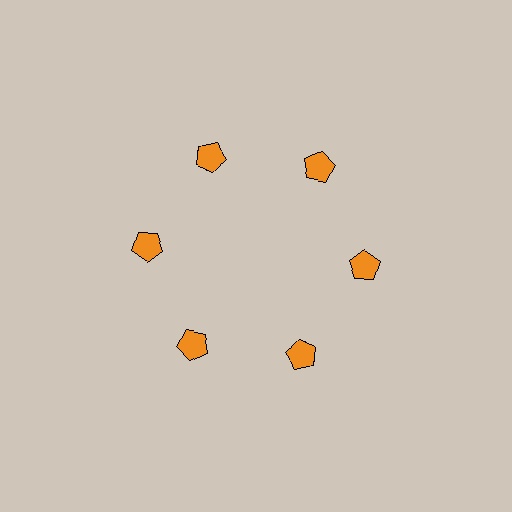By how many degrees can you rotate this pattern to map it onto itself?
The pattern maps onto itself every 60 degrees of rotation.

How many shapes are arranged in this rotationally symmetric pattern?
There are 6 shapes, arranged in 6 groups of 1.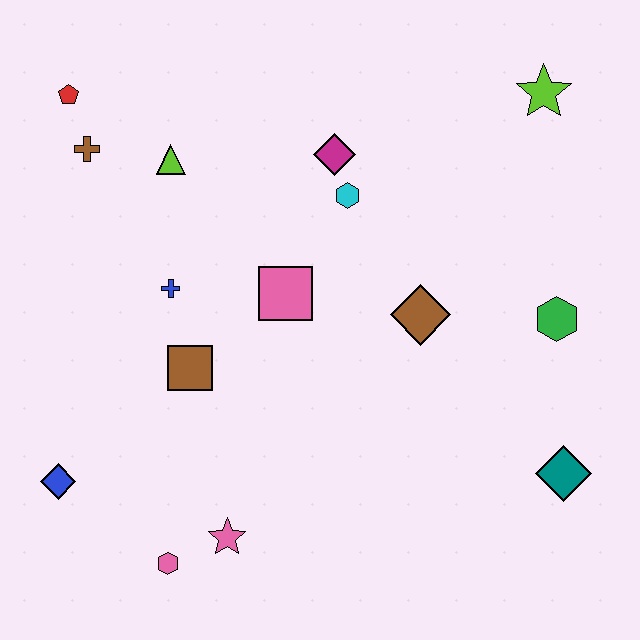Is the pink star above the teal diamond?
No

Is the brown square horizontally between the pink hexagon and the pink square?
Yes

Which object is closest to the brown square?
The blue cross is closest to the brown square.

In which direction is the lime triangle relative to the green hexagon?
The lime triangle is to the left of the green hexagon.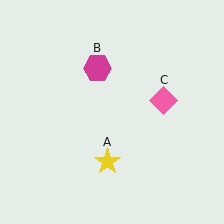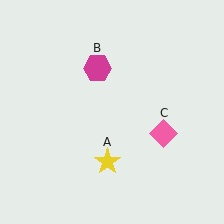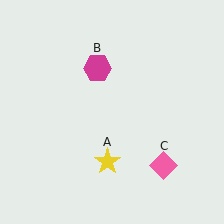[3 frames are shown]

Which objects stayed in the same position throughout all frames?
Yellow star (object A) and magenta hexagon (object B) remained stationary.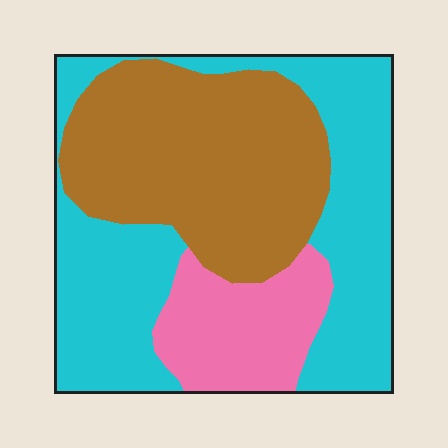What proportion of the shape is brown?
Brown takes up about three eighths (3/8) of the shape.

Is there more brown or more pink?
Brown.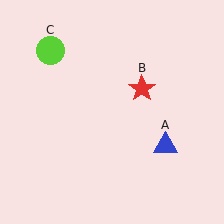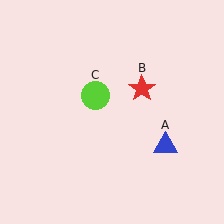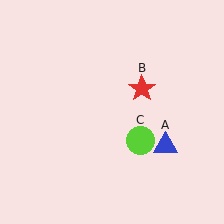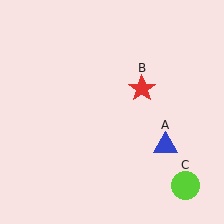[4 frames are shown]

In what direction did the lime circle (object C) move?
The lime circle (object C) moved down and to the right.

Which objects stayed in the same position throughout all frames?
Blue triangle (object A) and red star (object B) remained stationary.